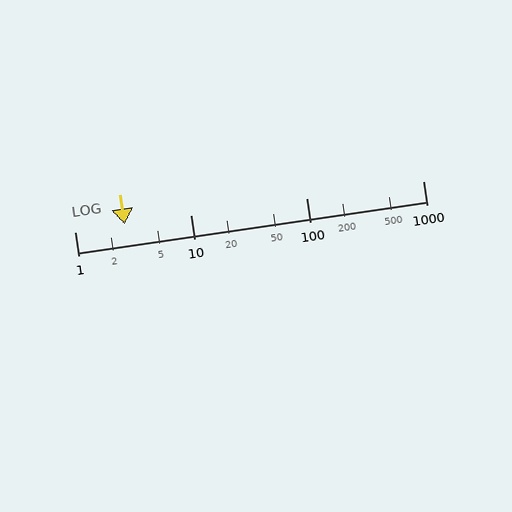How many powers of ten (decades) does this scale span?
The scale spans 3 decades, from 1 to 1000.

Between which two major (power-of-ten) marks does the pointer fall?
The pointer is between 1 and 10.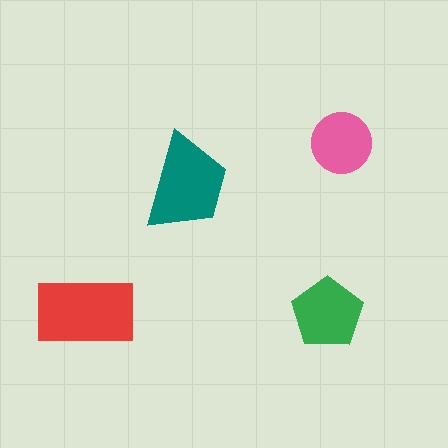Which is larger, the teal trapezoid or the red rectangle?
The red rectangle.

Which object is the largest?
The red rectangle.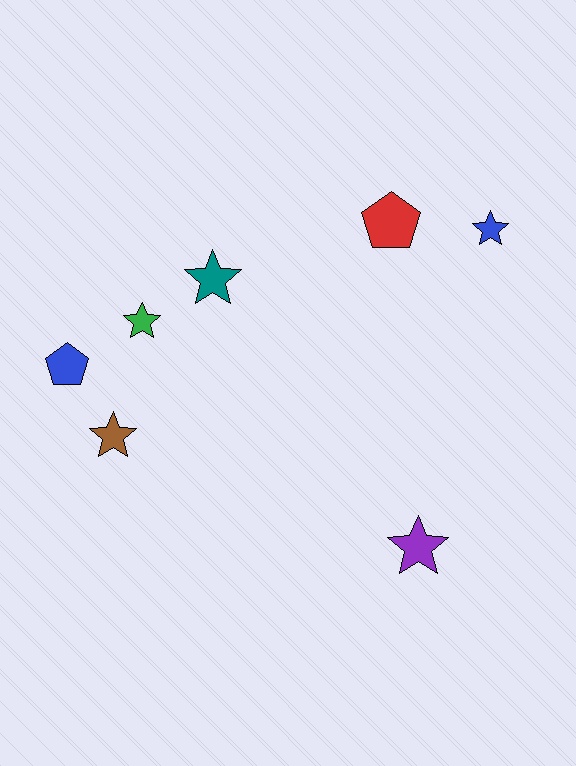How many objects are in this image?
There are 7 objects.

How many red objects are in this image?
There is 1 red object.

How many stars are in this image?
There are 5 stars.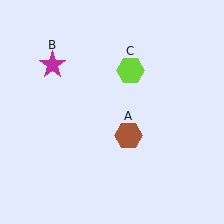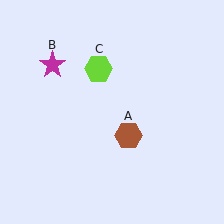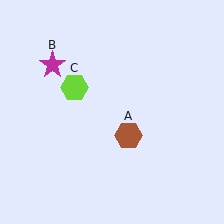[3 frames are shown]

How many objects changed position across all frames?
1 object changed position: lime hexagon (object C).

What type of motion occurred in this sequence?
The lime hexagon (object C) rotated counterclockwise around the center of the scene.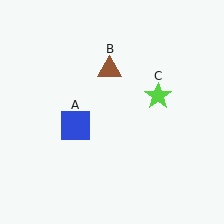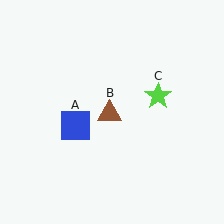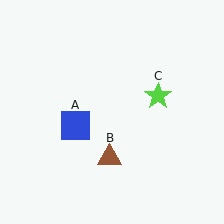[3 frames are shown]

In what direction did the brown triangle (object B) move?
The brown triangle (object B) moved down.